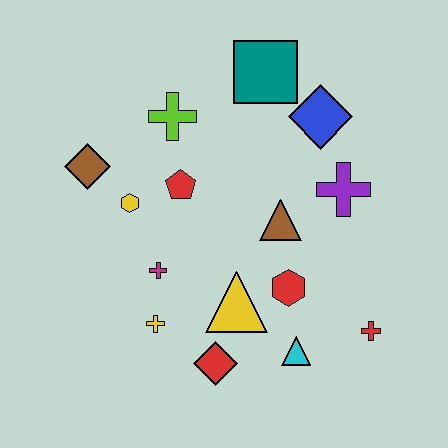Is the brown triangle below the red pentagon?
Yes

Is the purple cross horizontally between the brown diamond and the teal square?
No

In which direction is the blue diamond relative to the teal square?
The blue diamond is to the right of the teal square.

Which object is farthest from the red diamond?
The teal square is farthest from the red diamond.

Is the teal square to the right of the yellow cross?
Yes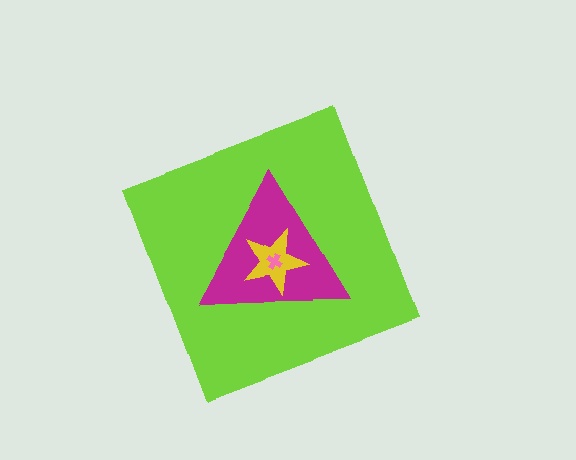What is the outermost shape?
The lime diamond.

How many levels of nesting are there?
4.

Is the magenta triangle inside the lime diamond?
Yes.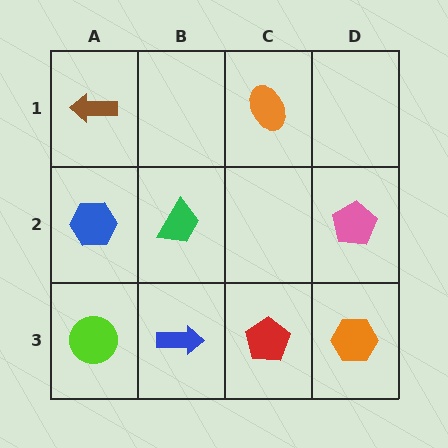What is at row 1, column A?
A brown arrow.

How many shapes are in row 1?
2 shapes.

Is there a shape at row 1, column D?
No, that cell is empty.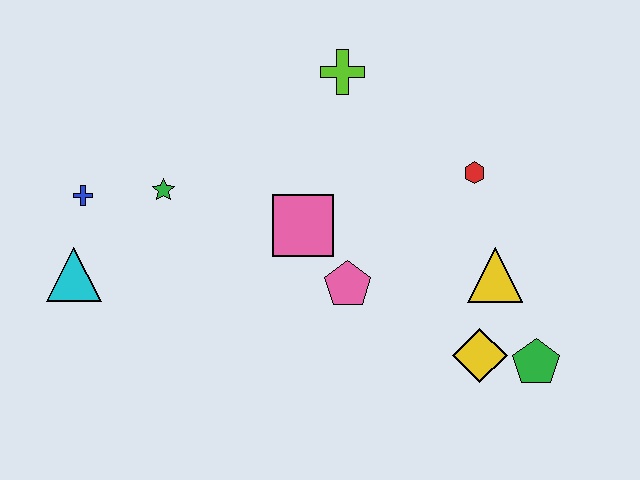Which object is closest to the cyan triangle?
The blue cross is closest to the cyan triangle.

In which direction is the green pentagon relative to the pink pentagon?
The green pentagon is to the right of the pink pentagon.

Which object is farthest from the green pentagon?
The blue cross is farthest from the green pentagon.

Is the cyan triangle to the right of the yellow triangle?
No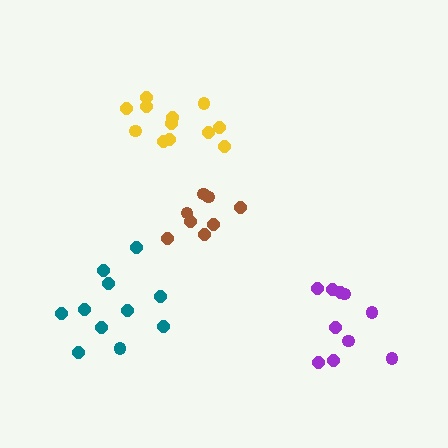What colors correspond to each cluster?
The clusters are colored: yellow, brown, purple, teal.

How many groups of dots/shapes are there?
There are 4 groups.